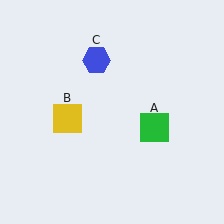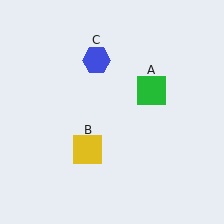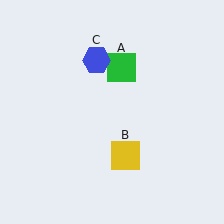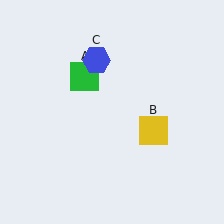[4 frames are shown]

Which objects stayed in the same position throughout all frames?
Blue hexagon (object C) remained stationary.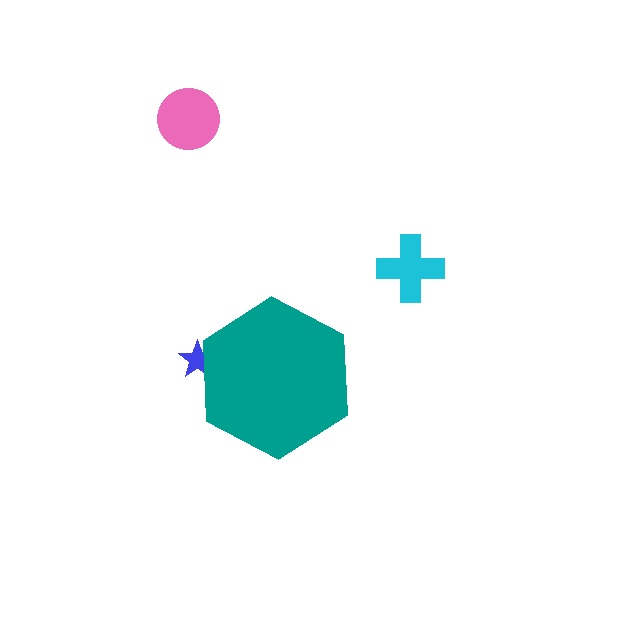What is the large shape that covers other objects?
A teal hexagon.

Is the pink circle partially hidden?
No, the pink circle is fully visible.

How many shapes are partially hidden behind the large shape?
1 shape is partially hidden.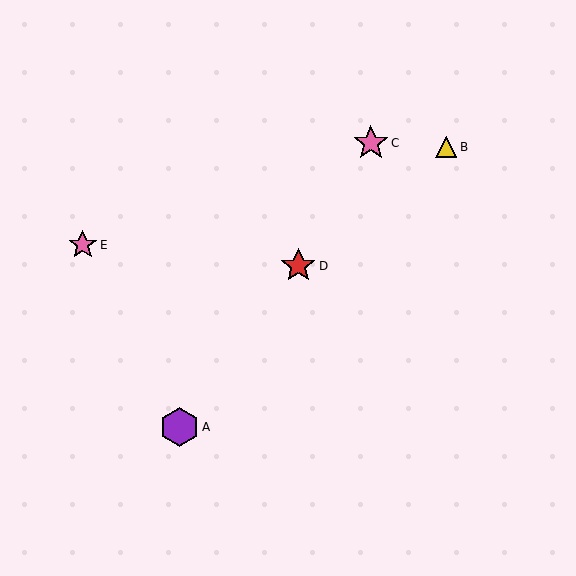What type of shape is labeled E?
Shape E is a pink star.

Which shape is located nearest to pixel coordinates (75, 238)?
The pink star (labeled E) at (83, 245) is nearest to that location.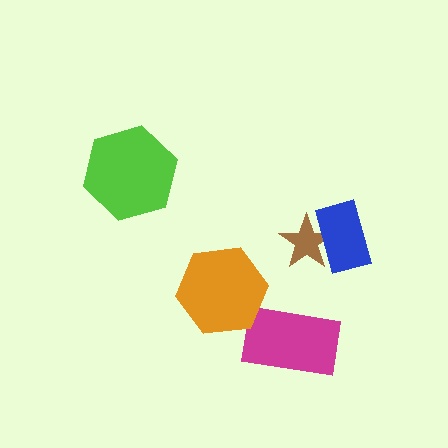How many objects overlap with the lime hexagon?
0 objects overlap with the lime hexagon.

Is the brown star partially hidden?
Yes, it is partially covered by another shape.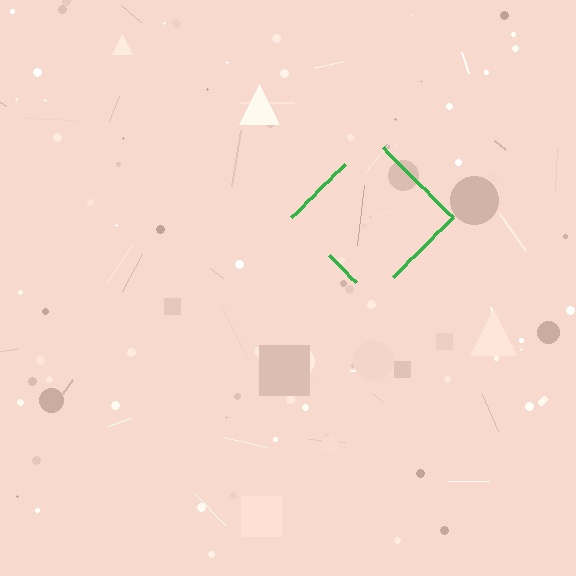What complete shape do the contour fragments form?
The contour fragments form a diamond.